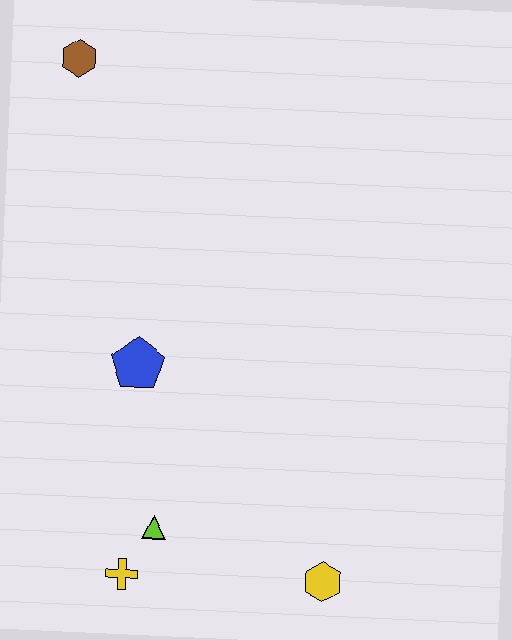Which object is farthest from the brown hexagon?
The yellow hexagon is farthest from the brown hexagon.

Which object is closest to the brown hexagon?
The blue pentagon is closest to the brown hexagon.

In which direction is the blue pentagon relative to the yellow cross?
The blue pentagon is above the yellow cross.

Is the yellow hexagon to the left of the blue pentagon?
No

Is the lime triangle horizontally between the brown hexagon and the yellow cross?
No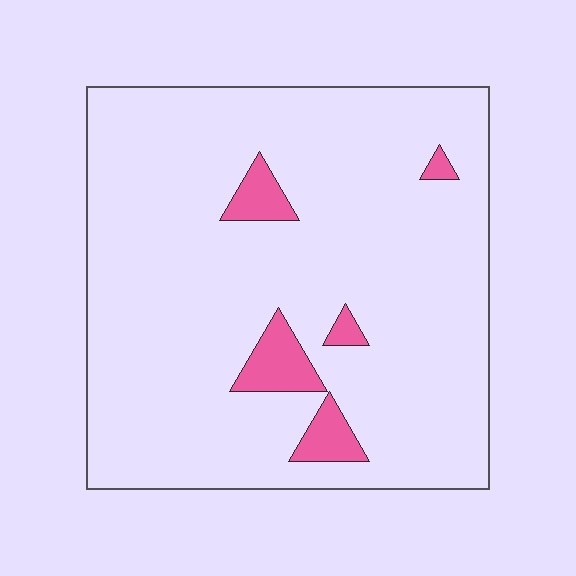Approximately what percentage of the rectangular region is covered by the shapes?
Approximately 5%.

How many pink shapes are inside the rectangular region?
5.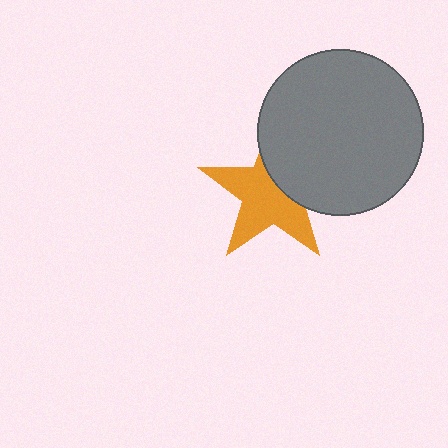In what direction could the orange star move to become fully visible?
The orange star could move toward the lower-left. That would shift it out from behind the gray circle entirely.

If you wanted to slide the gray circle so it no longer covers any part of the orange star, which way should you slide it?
Slide it toward the upper-right — that is the most direct way to separate the two shapes.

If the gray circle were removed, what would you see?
You would see the complete orange star.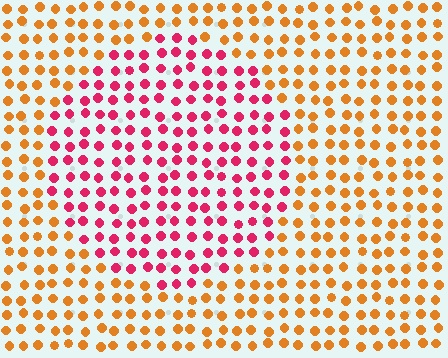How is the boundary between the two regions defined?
The boundary is defined purely by a slight shift in hue (about 52 degrees). Spacing, size, and orientation are identical on both sides.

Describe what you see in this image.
The image is filled with small orange elements in a uniform arrangement. A circle-shaped region is visible where the elements are tinted to a slightly different hue, forming a subtle color boundary.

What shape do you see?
I see a circle.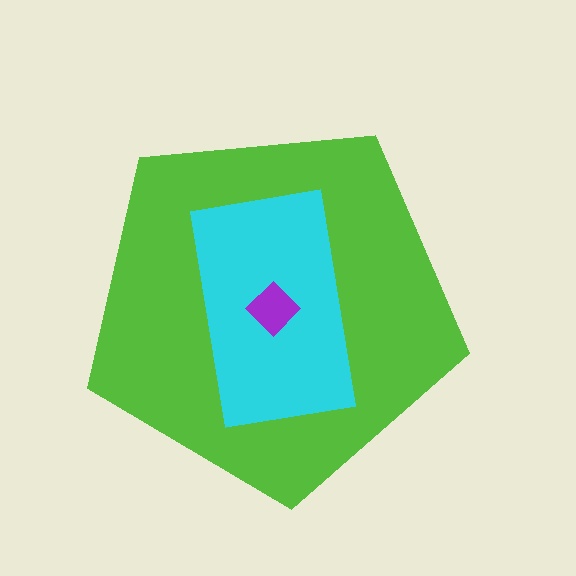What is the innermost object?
The purple diamond.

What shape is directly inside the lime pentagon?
The cyan rectangle.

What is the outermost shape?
The lime pentagon.